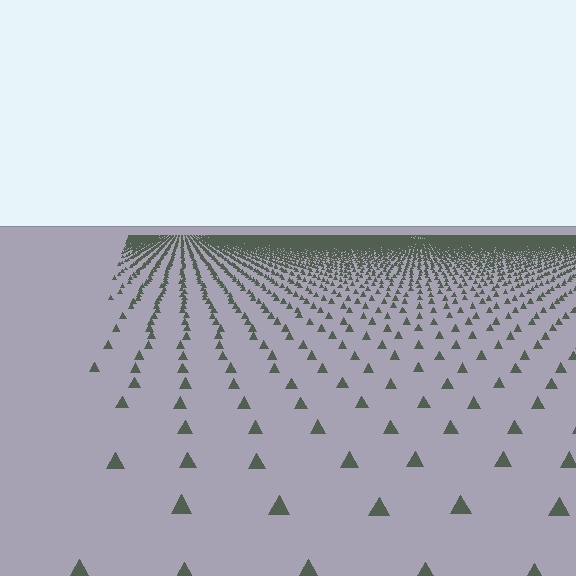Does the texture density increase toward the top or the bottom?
Density increases toward the top.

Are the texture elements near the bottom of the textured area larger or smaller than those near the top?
Larger. Near the bottom, elements are closer to the viewer and appear at a bigger on-screen size.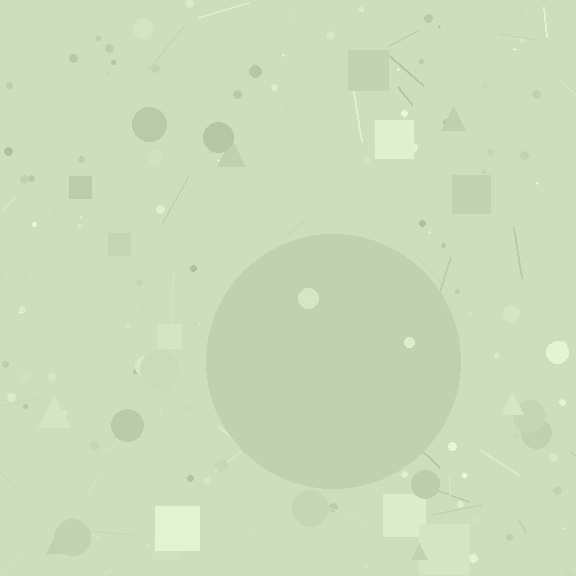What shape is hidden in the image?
A circle is hidden in the image.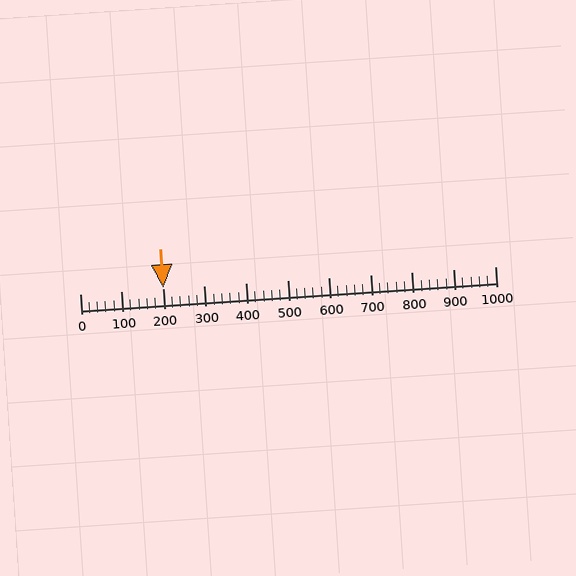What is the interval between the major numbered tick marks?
The major tick marks are spaced 100 units apart.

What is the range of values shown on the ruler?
The ruler shows values from 0 to 1000.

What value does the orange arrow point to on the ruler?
The orange arrow points to approximately 200.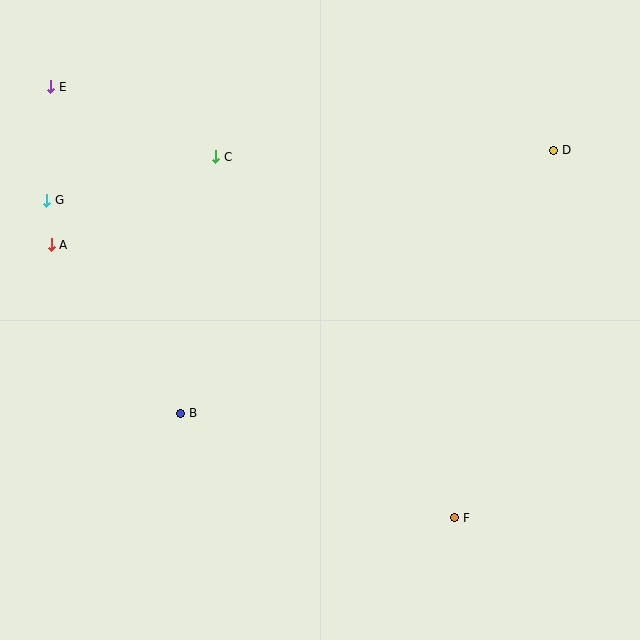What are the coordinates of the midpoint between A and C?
The midpoint between A and C is at (133, 201).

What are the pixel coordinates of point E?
Point E is at (51, 87).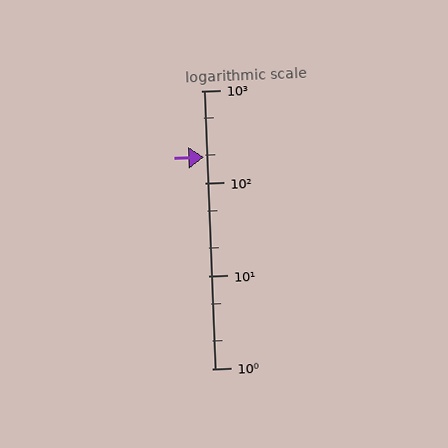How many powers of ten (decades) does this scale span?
The scale spans 3 decades, from 1 to 1000.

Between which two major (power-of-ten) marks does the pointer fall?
The pointer is between 100 and 1000.